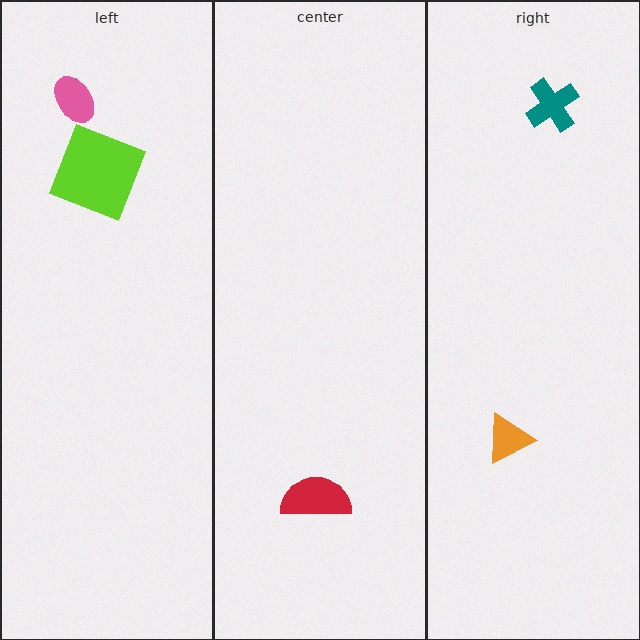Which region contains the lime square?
The left region.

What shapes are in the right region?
The orange triangle, the teal cross.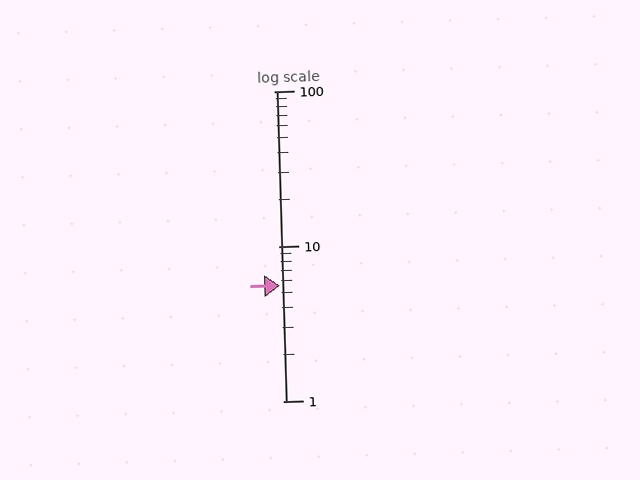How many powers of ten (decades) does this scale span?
The scale spans 2 decades, from 1 to 100.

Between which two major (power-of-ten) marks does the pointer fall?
The pointer is between 1 and 10.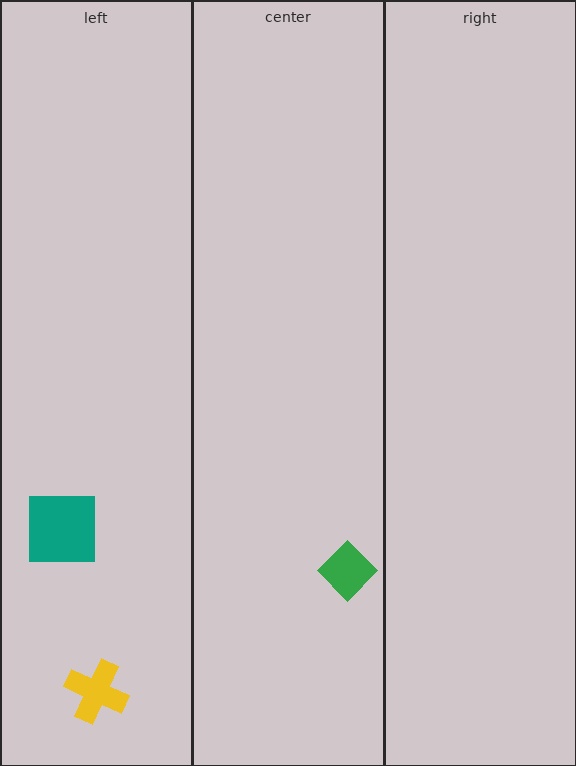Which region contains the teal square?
The left region.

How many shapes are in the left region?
2.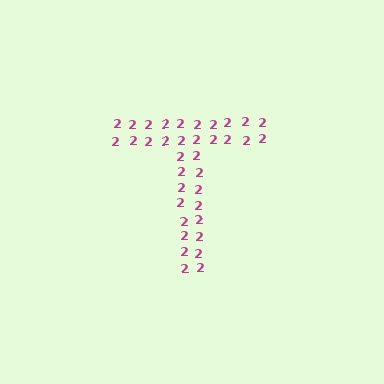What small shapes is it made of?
It is made of small digit 2's.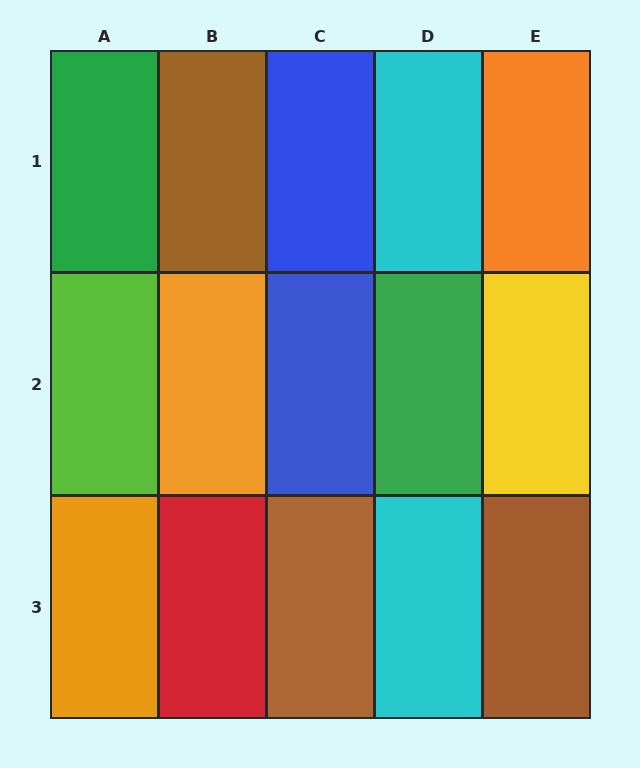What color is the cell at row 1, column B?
Brown.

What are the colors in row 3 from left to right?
Orange, red, brown, cyan, brown.